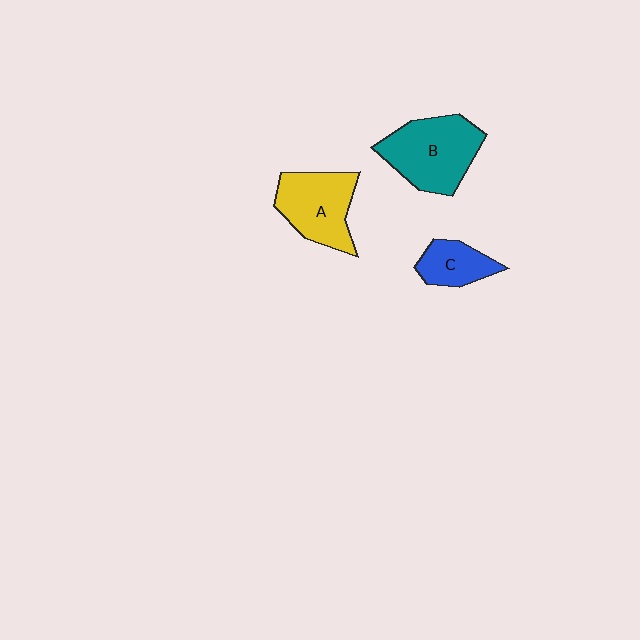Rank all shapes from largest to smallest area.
From largest to smallest: B (teal), A (yellow), C (blue).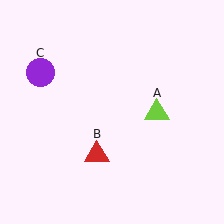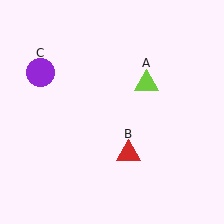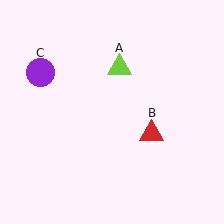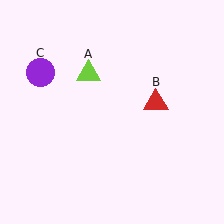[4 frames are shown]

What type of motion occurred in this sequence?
The lime triangle (object A), red triangle (object B) rotated counterclockwise around the center of the scene.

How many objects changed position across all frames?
2 objects changed position: lime triangle (object A), red triangle (object B).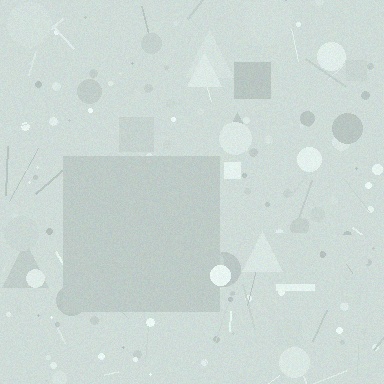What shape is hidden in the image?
A square is hidden in the image.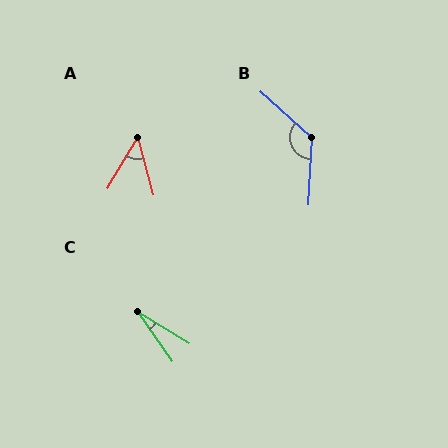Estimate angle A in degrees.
Approximately 46 degrees.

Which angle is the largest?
B, at approximately 129 degrees.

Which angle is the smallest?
C, at approximately 23 degrees.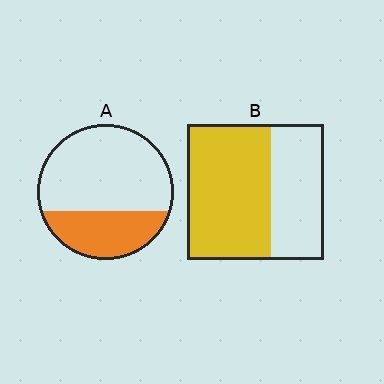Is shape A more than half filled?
No.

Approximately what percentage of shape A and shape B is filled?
A is approximately 30% and B is approximately 60%.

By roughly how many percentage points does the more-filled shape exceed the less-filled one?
By roughly 30 percentage points (B over A).